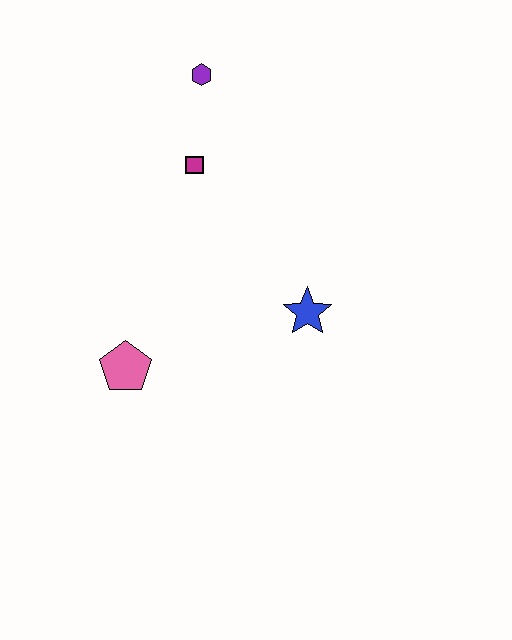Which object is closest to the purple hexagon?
The magenta square is closest to the purple hexagon.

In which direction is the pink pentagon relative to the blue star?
The pink pentagon is to the left of the blue star.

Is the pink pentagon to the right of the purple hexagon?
No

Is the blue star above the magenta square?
No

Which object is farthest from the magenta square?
The pink pentagon is farthest from the magenta square.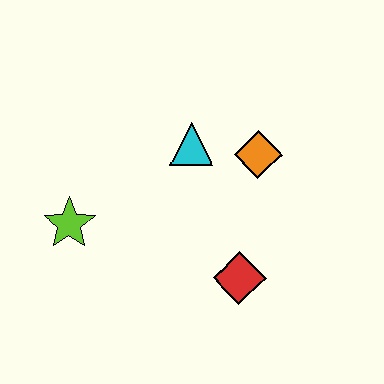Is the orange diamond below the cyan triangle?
Yes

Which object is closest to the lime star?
The cyan triangle is closest to the lime star.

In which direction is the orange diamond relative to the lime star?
The orange diamond is to the right of the lime star.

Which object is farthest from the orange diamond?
The lime star is farthest from the orange diamond.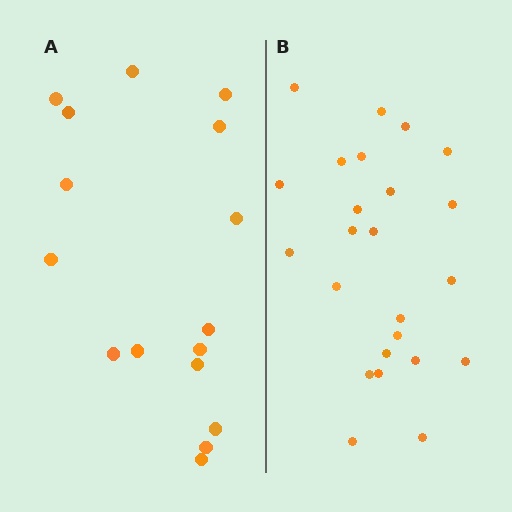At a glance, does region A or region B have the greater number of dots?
Region B (the right region) has more dots.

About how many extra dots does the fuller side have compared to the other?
Region B has roughly 8 or so more dots than region A.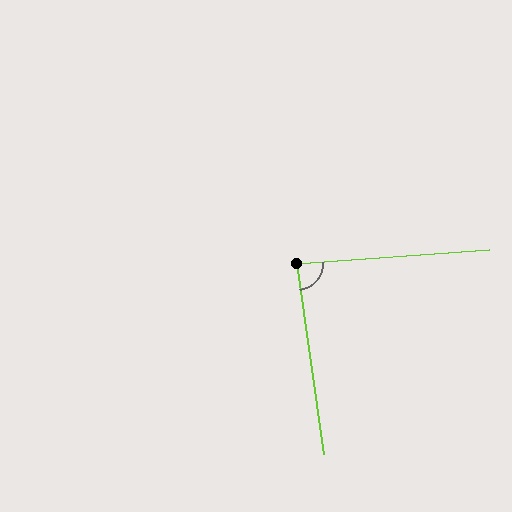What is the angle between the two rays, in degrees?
Approximately 86 degrees.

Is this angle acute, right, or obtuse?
It is approximately a right angle.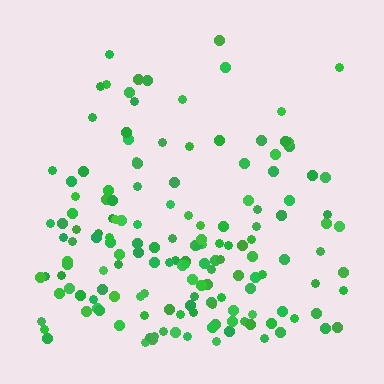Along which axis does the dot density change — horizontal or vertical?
Vertical.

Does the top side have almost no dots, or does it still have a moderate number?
Still a moderate number, just noticeably fewer than the bottom.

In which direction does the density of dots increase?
From top to bottom, with the bottom side densest.